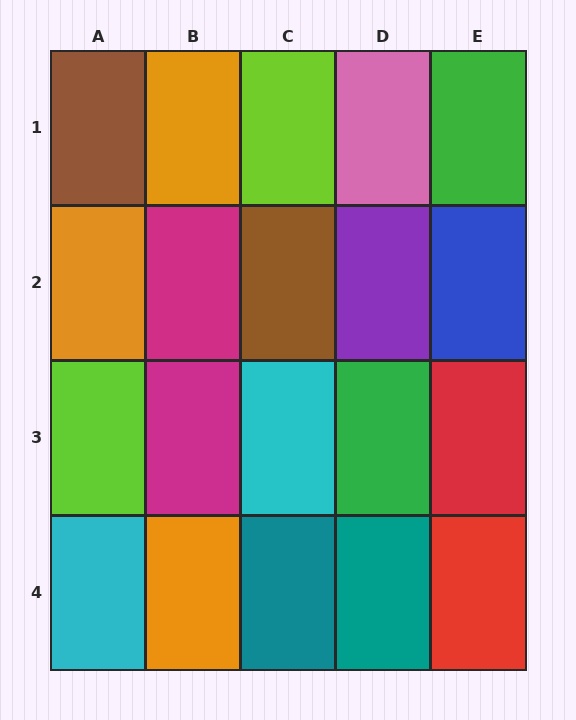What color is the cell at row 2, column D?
Purple.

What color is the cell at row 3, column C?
Cyan.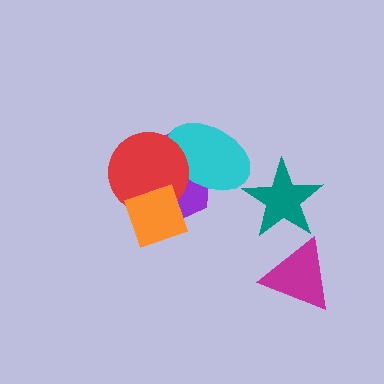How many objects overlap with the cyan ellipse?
2 objects overlap with the cyan ellipse.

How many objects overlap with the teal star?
0 objects overlap with the teal star.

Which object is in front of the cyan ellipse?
The red circle is in front of the cyan ellipse.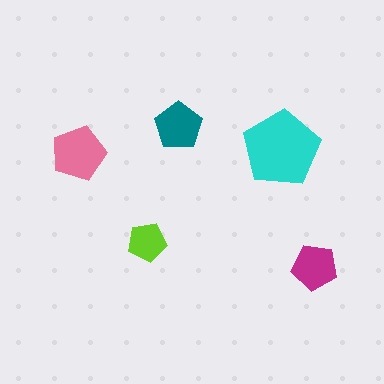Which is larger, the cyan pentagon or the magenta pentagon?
The cyan one.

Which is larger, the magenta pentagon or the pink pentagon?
The pink one.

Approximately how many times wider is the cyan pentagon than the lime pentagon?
About 2 times wider.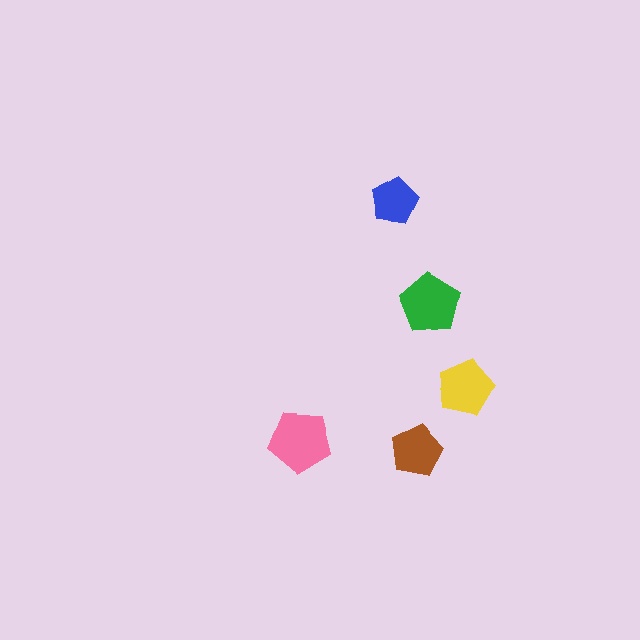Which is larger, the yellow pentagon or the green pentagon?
The green one.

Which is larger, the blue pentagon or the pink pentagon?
The pink one.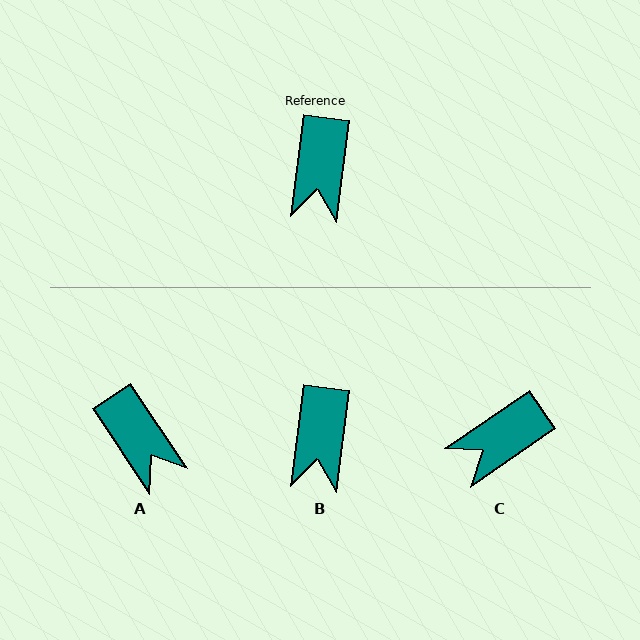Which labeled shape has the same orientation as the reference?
B.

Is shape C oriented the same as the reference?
No, it is off by about 48 degrees.